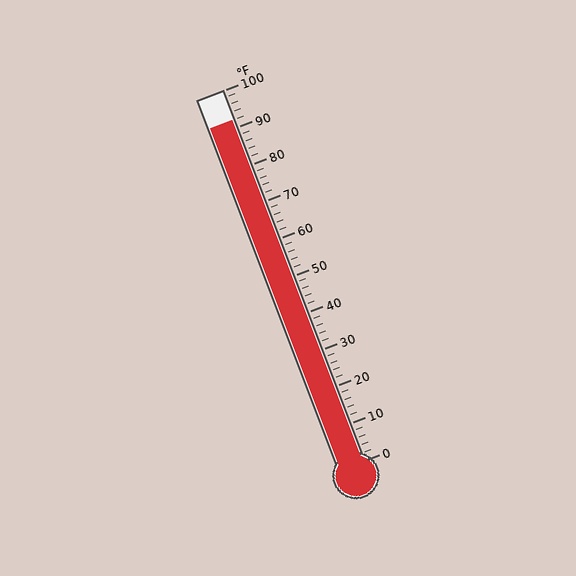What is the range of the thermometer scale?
The thermometer scale ranges from 0°F to 100°F.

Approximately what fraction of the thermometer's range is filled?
The thermometer is filled to approximately 90% of its range.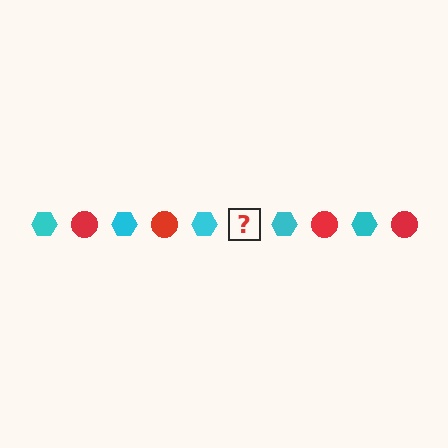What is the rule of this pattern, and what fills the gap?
The rule is that the pattern alternates between cyan hexagon and red circle. The gap should be filled with a red circle.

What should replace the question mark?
The question mark should be replaced with a red circle.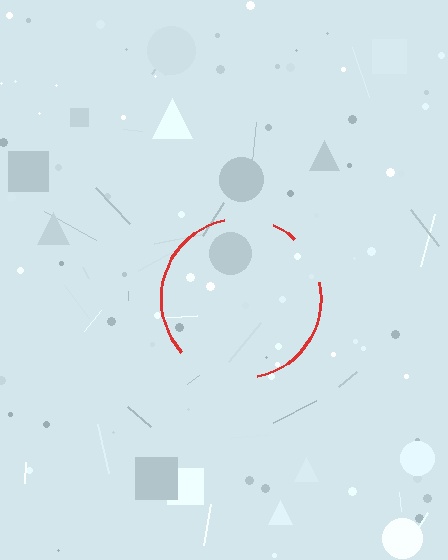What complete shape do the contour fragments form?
The contour fragments form a circle.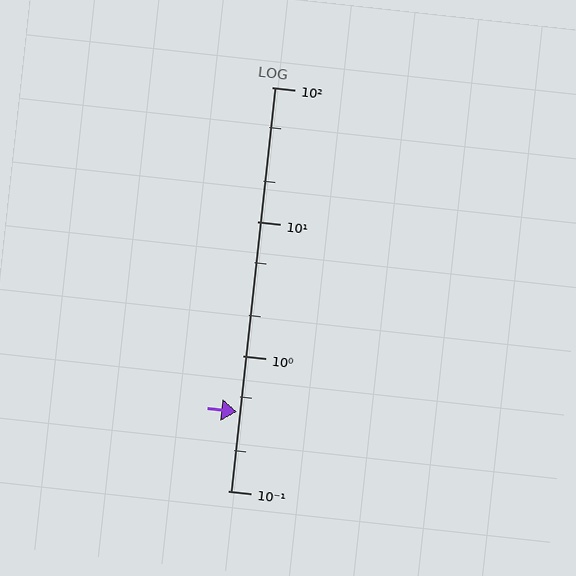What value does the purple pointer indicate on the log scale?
The pointer indicates approximately 0.39.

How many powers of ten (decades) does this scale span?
The scale spans 3 decades, from 0.1 to 100.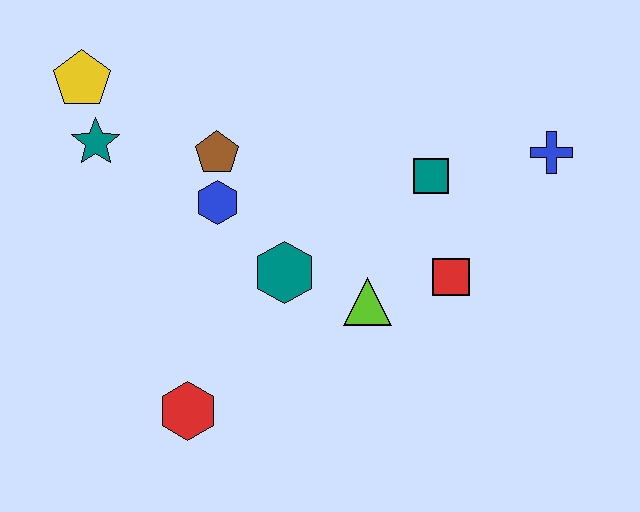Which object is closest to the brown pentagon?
The blue hexagon is closest to the brown pentagon.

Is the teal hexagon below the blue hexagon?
Yes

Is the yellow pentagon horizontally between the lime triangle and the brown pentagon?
No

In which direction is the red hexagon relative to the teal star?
The red hexagon is below the teal star.